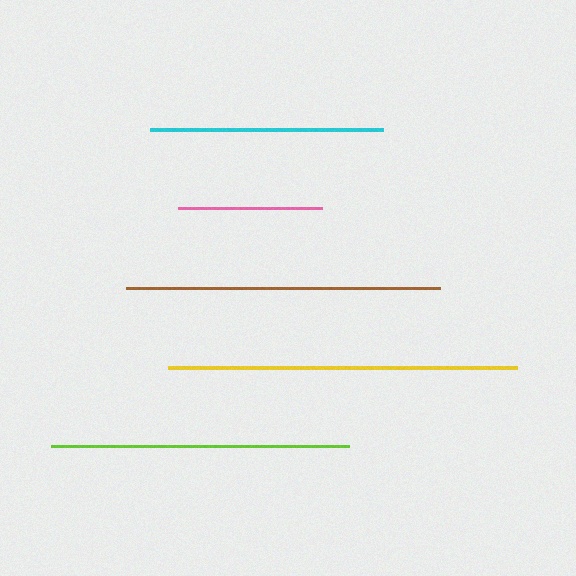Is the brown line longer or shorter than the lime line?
The brown line is longer than the lime line.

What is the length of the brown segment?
The brown segment is approximately 314 pixels long.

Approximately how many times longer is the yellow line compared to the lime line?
The yellow line is approximately 1.2 times the length of the lime line.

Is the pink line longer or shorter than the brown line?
The brown line is longer than the pink line.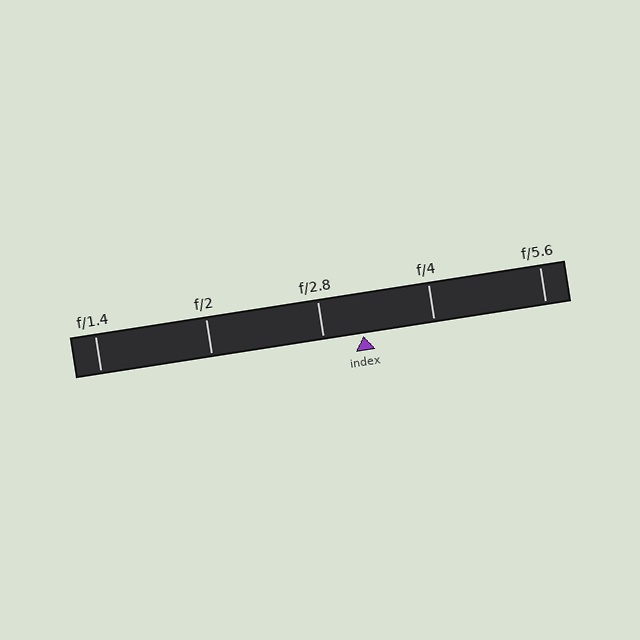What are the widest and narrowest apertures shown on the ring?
The widest aperture shown is f/1.4 and the narrowest is f/5.6.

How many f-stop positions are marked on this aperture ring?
There are 5 f-stop positions marked.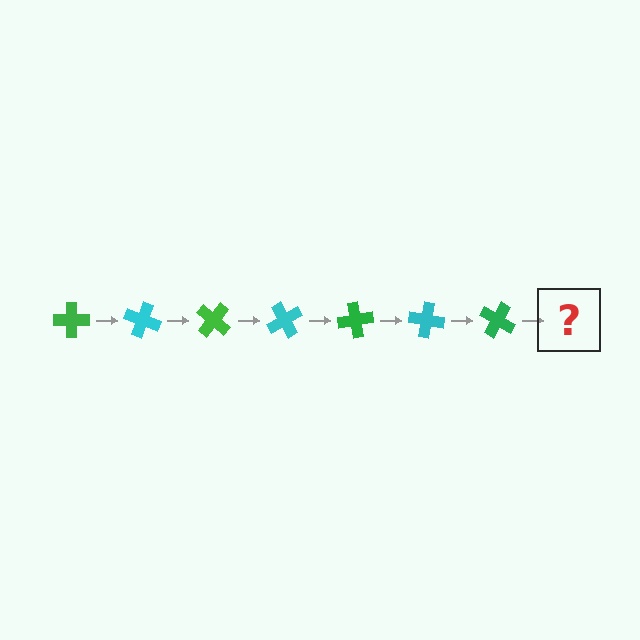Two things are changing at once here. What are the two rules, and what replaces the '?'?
The two rules are that it rotates 20 degrees each step and the color cycles through green and cyan. The '?' should be a cyan cross, rotated 140 degrees from the start.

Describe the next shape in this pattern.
It should be a cyan cross, rotated 140 degrees from the start.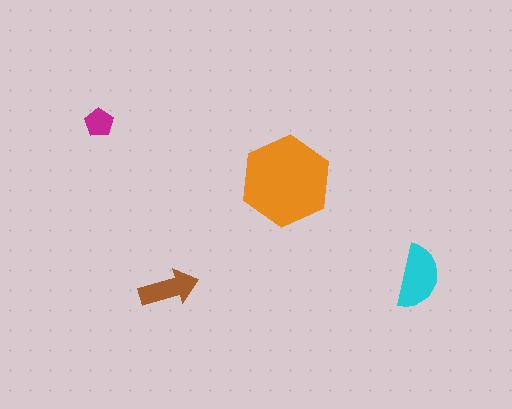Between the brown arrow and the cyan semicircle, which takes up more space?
The cyan semicircle.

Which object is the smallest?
The magenta pentagon.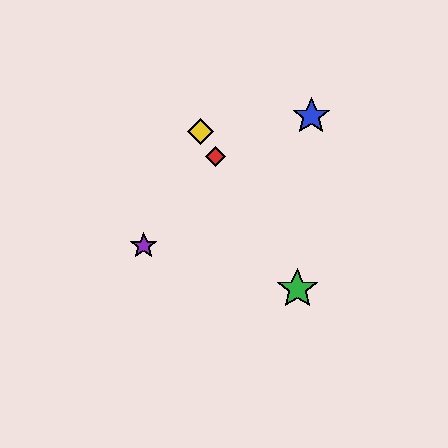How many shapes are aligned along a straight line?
3 shapes (the red diamond, the green star, the yellow diamond) are aligned along a straight line.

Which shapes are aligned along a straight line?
The red diamond, the green star, the yellow diamond are aligned along a straight line.